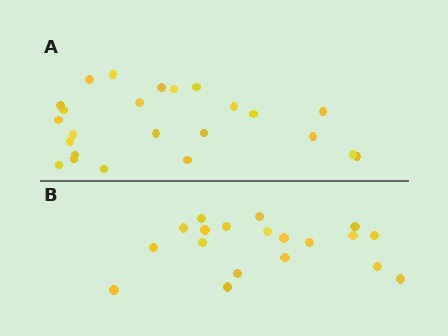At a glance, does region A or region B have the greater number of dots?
Region A (the top region) has more dots.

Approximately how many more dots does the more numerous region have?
Region A has about 5 more dots than region B.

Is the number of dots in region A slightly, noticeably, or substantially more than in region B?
Region A has noticeably more, but not dramatically so. The ratio is roughly 1.3 to 1.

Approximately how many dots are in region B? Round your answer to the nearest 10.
About 20 dots. (The exact count is 19, which rounds to 20.)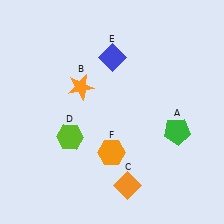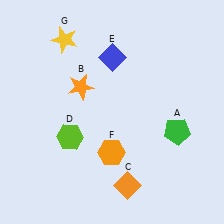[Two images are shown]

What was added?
A yellow star (G) was added in Image 2.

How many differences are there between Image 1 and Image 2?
There is 1 difference between the two images.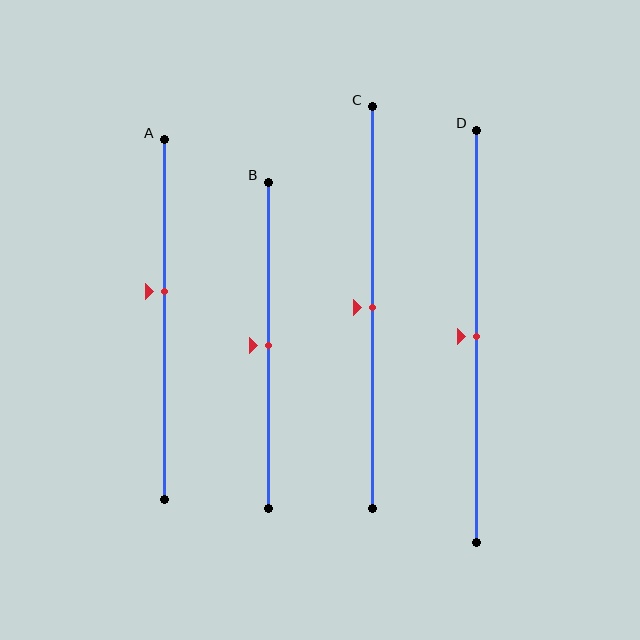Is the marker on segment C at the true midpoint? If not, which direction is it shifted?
Yes, the marker on segment C is at the true midpoint.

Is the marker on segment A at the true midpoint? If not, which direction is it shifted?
No, the marker on segment A is shifted upward by about 8% of the segment length.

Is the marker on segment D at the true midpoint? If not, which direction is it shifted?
Yes, the marker on segment D is at the true midpoint.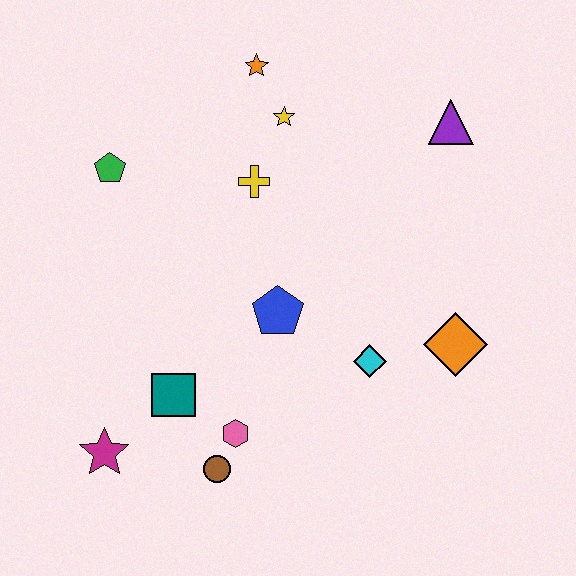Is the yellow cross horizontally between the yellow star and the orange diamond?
No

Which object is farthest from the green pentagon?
The orange diamond is farthest from the green pentagon.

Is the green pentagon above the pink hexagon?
Yes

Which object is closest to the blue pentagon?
The cyan diamond is closest to the blue pentagon.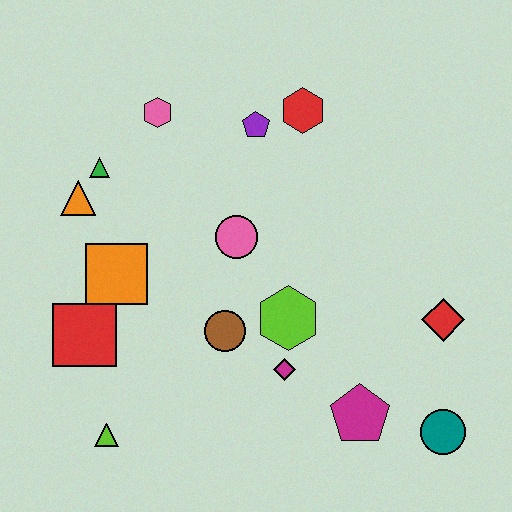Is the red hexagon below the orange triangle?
No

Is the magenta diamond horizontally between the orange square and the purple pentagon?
No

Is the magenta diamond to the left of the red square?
No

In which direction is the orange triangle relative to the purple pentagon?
The orange triangle is to the left of the purple pentagon.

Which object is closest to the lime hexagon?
The magenta diamond is closest to the lime hexagon.